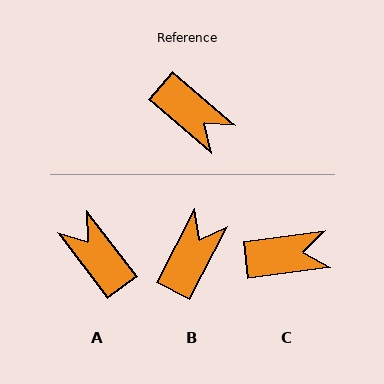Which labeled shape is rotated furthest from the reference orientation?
A, about 168 degrees away.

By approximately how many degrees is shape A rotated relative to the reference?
Approximately 168 degrees counter-clockwise.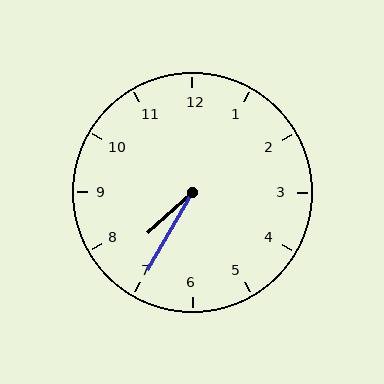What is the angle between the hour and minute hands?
Approximately 18 degrees.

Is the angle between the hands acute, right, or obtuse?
It is acute.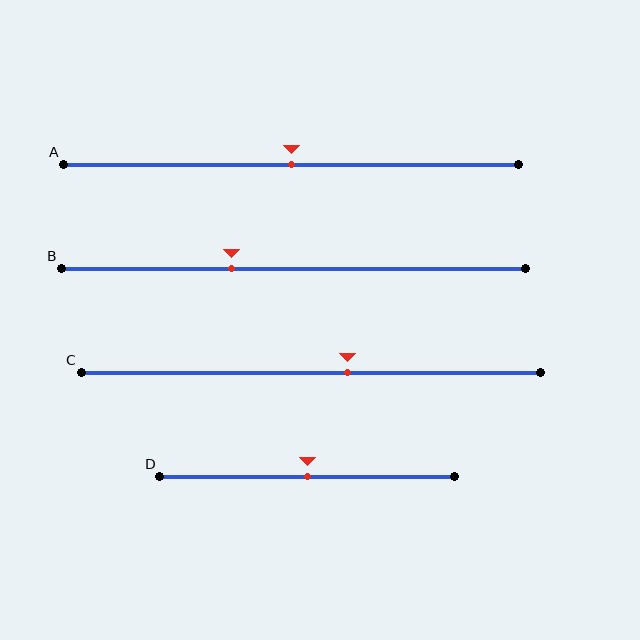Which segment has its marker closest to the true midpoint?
Segment A has its marker closest to the true midpoint.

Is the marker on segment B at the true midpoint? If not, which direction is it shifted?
No, the marker on segment B is shifted to the left by about 13% of the segment length.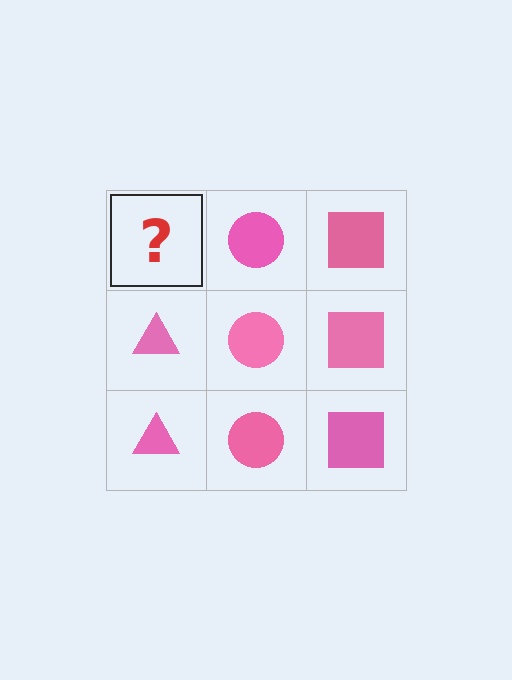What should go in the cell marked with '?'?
The missing cell should contain a pink triangle.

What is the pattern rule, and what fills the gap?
The rule is that each column has a consistent shape. The gap should be filled with a pink triangle.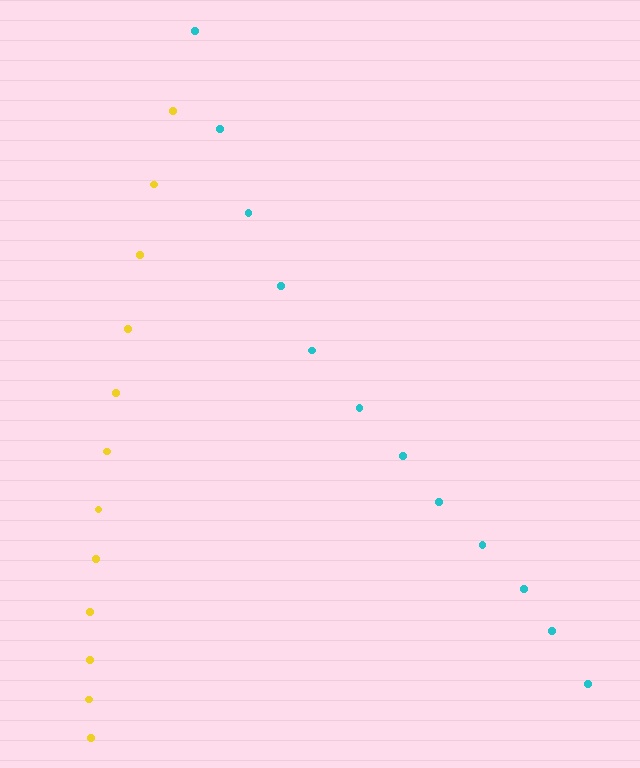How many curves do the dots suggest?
There are 2 distinct paths.